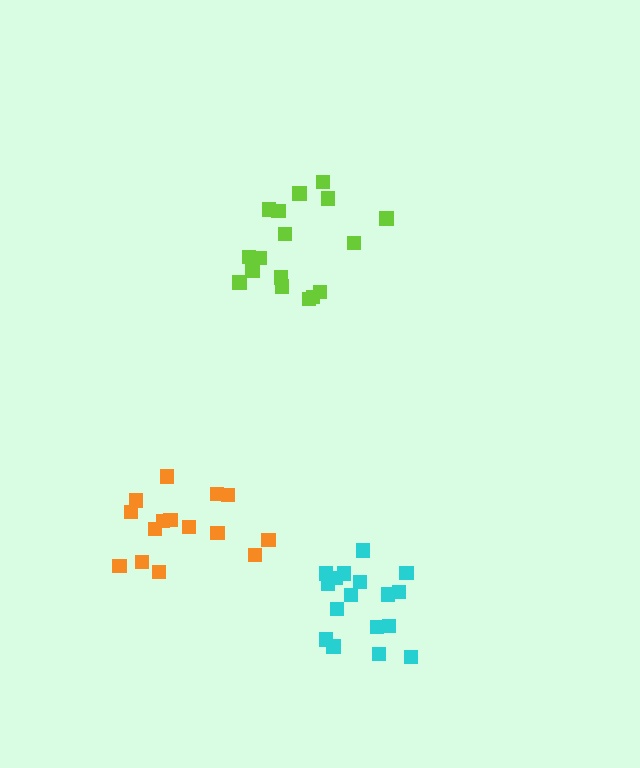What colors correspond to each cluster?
The clusters are colored: orange, cyan, lime.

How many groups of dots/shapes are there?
There are 3 groups.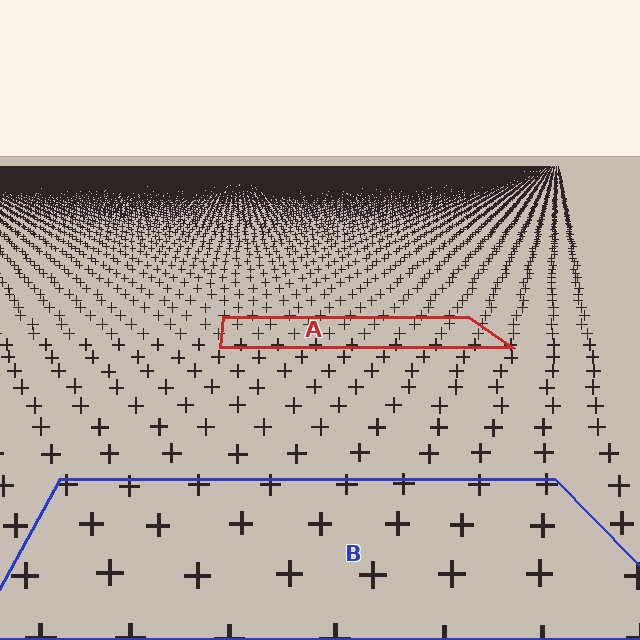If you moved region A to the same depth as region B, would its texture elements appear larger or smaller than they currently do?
They would appear larger. At a closer depth, the same texture elements are projected at a bigger on-screen size.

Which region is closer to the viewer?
Region B is closer. The texture elements there are larger and more spread out.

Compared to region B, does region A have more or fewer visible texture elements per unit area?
Region A has more texture elements per unit area — they are packed more densely because it is farther away.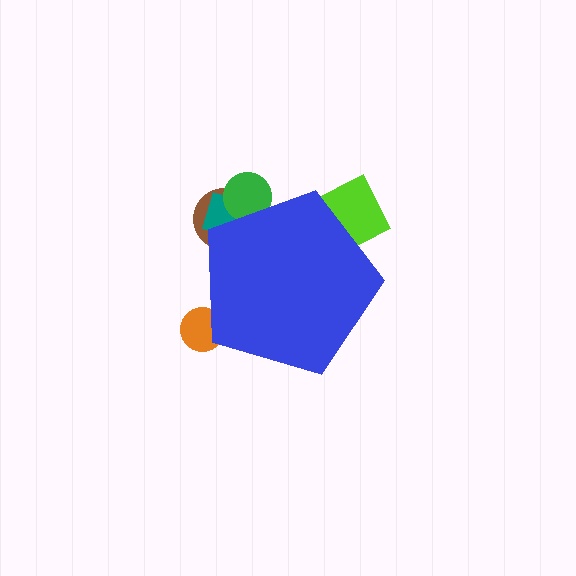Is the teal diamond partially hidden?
Yes, the teal diamond is partially hidden behind the blue pentagon.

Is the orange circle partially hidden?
Yes, the orange circle is partially hidden behind the blue pentagon.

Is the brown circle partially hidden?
Yes, the brown circle is partially hidden behind the blue pentagon.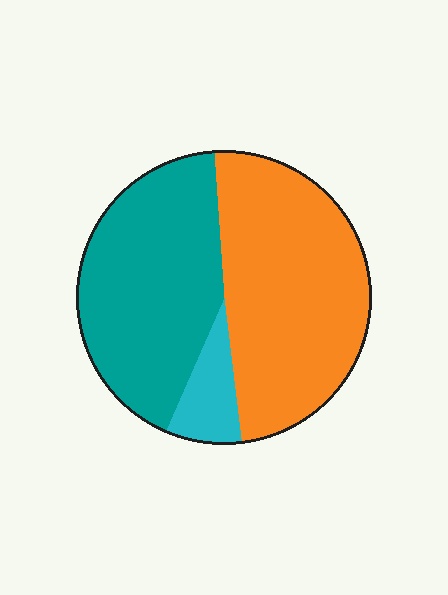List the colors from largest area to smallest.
From largest to smallest: orange, teal, cyan.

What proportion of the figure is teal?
Teal covers 43% of the figure.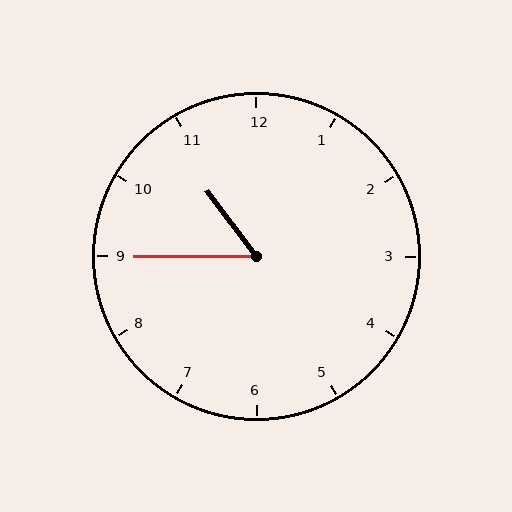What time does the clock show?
10:45.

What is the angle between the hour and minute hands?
Approximately 52 degrees.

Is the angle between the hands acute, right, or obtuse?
It is acute.